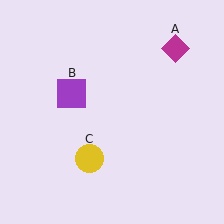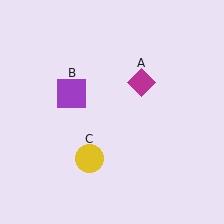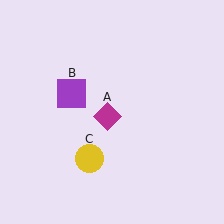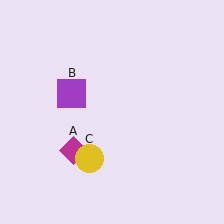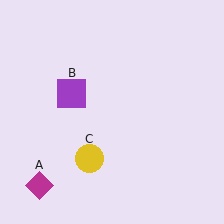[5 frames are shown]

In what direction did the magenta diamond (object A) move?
The magenta diamond (object A) moved down and to the left.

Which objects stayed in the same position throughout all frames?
Purple square (object B) and yellow circle (object C) remained stationary.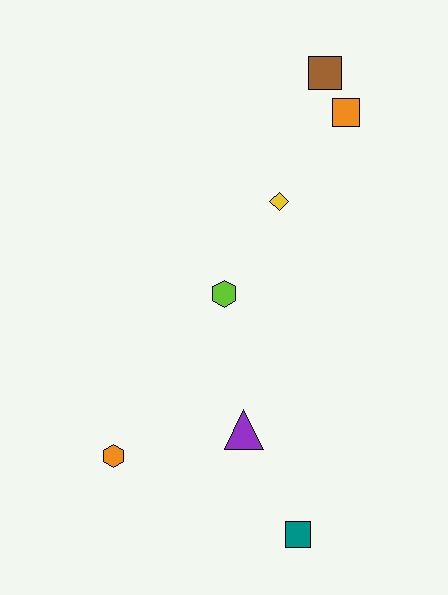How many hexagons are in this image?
There are 2 hexagons.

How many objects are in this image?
There are 7 objects.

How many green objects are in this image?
There are no green objects.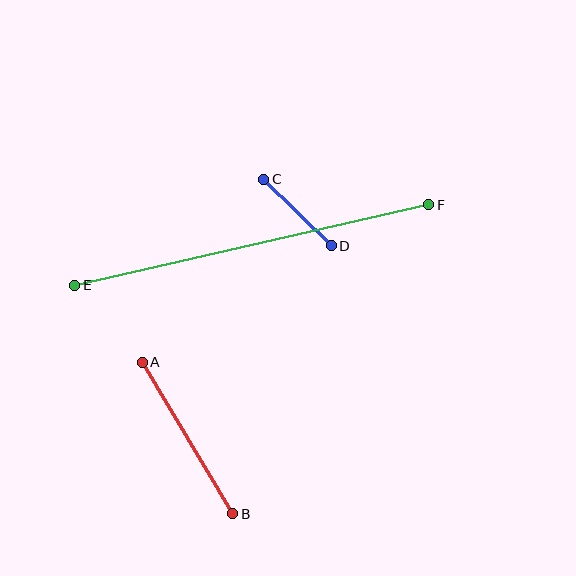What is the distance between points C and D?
The distance is approximately 95 pixels.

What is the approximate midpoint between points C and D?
The midpoint is at approximately (297, 212) pixels.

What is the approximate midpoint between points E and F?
The midpoint is at approximately (252, 245) pixels.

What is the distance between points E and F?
The distance is approximately 363 pixels.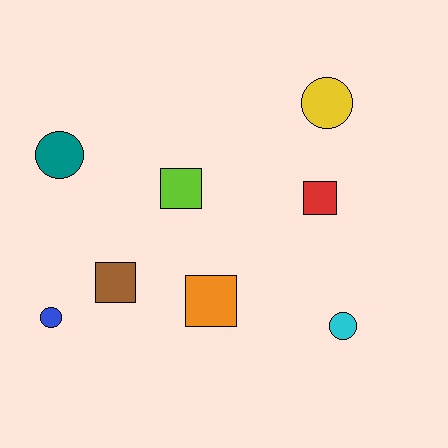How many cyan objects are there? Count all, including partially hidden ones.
There is 1 cyan object.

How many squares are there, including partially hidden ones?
There are 4 squares.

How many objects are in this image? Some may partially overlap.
There are 8 objects.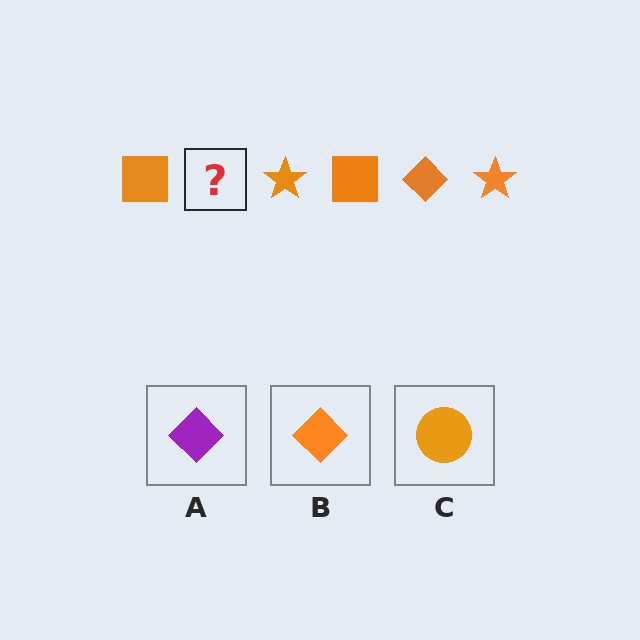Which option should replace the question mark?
Option B.